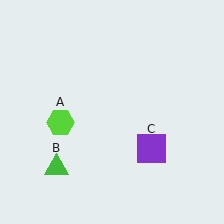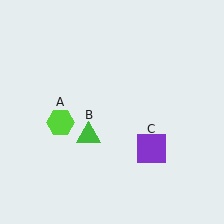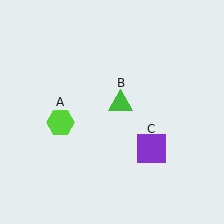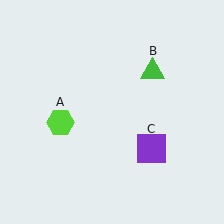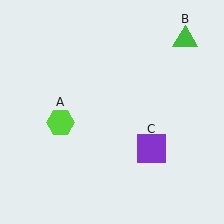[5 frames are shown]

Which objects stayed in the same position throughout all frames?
Lime hexagon (object A) and purple square (object C) remained stationary.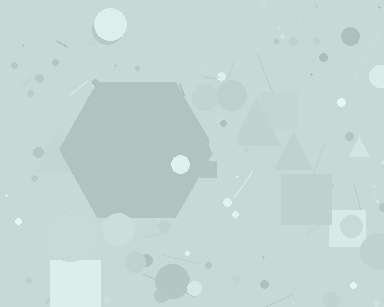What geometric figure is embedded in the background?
A hexagon is embedded in the background.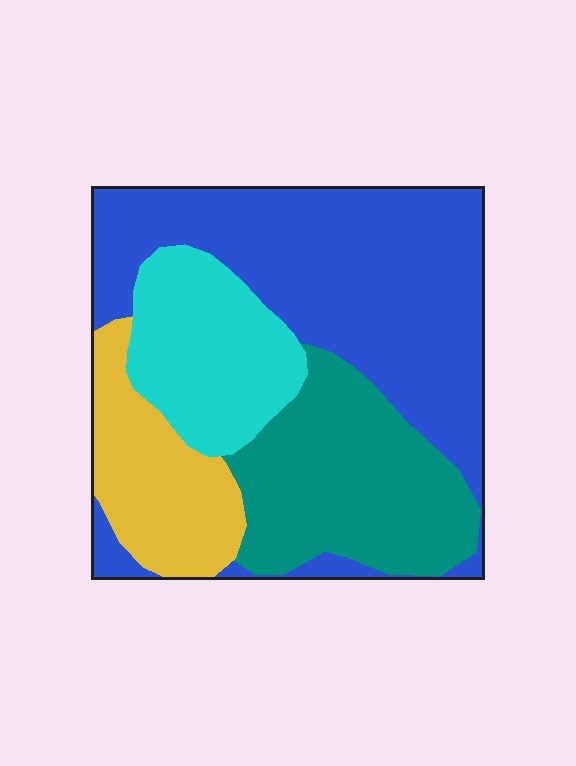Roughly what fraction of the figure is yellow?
Yellow takes up about one sixth (1/6) of the figure.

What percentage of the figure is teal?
Teal covers about 25% of the figure.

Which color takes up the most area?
Blue, at roughly 45%.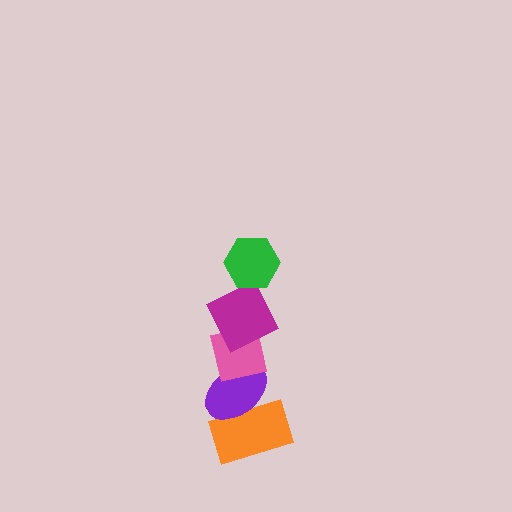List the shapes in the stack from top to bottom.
From top to bottom: the green hexagon, the magenta square, the pink square, the purple ellipse, the orange rectangle.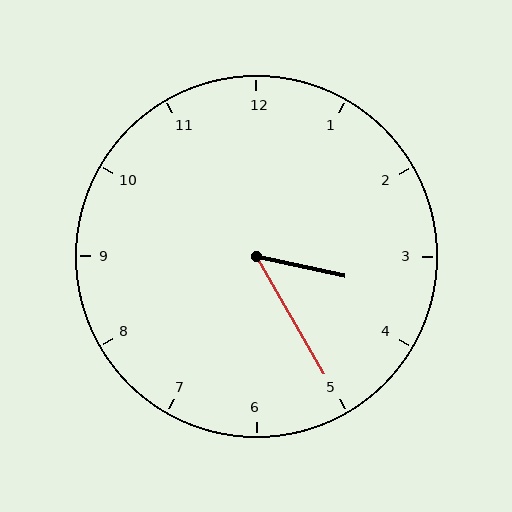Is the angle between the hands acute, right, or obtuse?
It is acute.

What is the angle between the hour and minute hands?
Approximately 48 degrees.